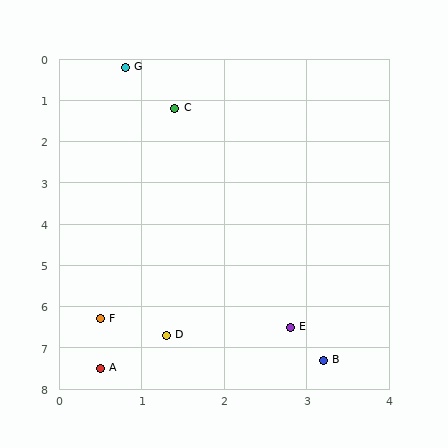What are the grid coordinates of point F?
Point F is at approximately (0.5, 6.3).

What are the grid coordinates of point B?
Point B is at approximately (3.2, 7.3).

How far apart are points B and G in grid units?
Points B and G are about 7.5 grid units apart.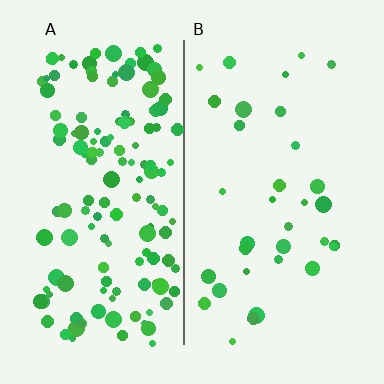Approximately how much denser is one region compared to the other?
Approximately 4.1× — region A over region B.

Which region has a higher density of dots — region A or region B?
A (the left).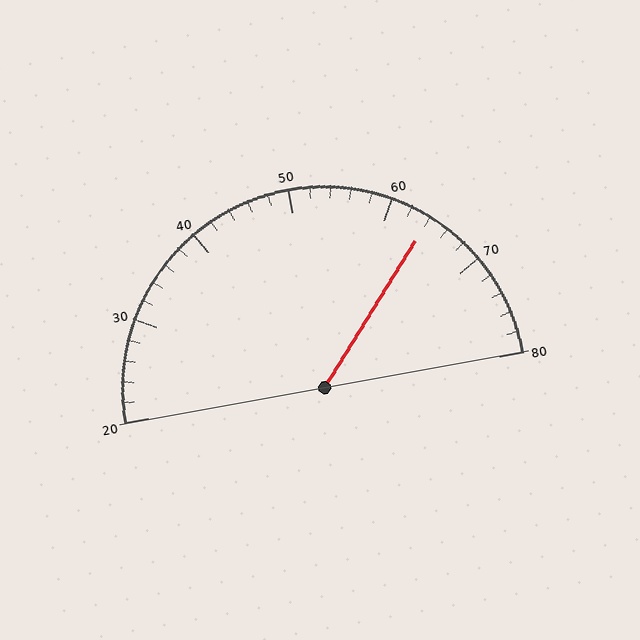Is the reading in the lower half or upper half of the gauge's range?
The reading is in the upper half of the range (20 to 80).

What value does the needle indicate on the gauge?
The needle indicates approximately 64.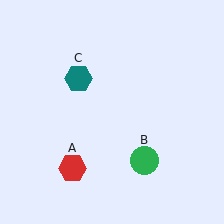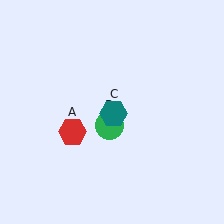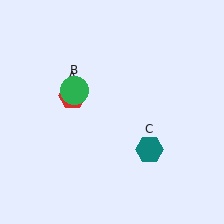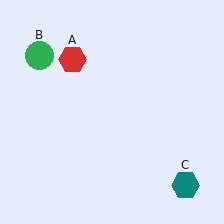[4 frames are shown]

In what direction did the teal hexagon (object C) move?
The teal hexagon (object C) moved down and to the right.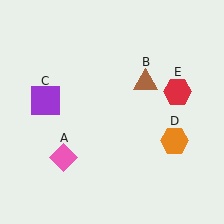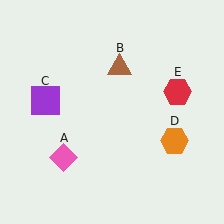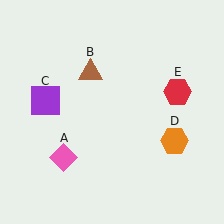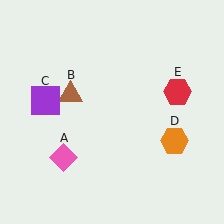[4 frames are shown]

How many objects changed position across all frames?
1 object changed position: brown triangle (object B).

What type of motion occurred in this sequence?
The brown triangle (object B) rotated counterclockwise around the center of the scene.